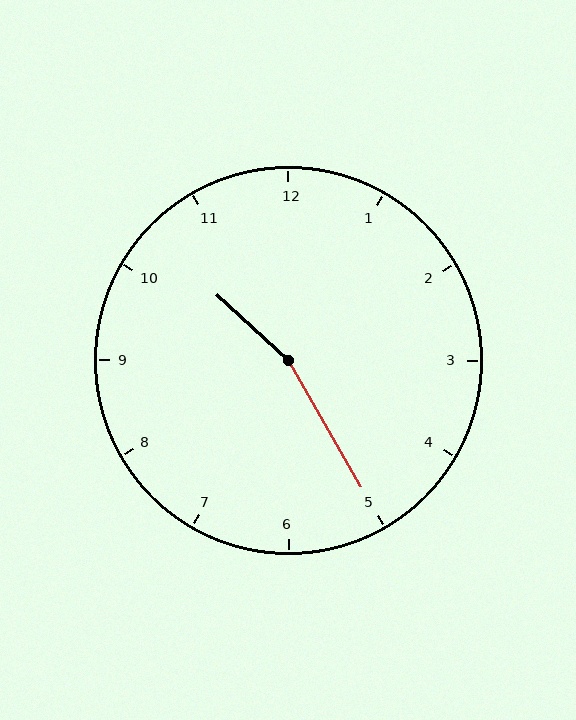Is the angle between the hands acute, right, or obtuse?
It is obtuse.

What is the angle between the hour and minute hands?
Approximately 162 degrees.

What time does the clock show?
10:25.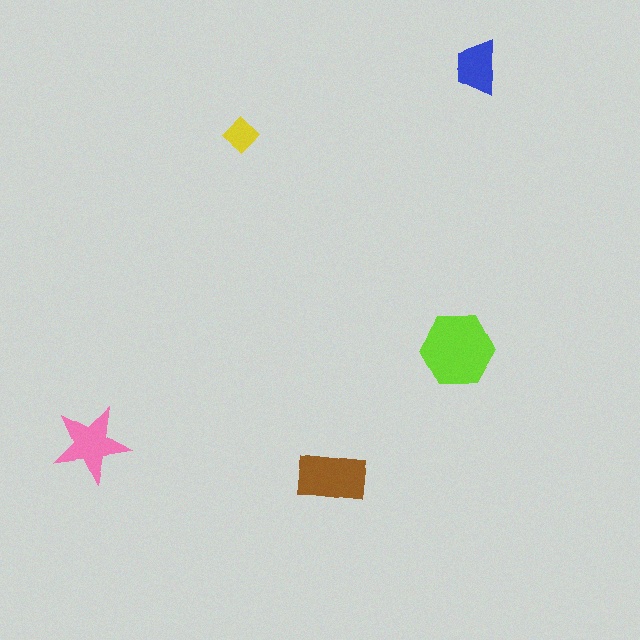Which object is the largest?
The lime hexagon.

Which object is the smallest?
The yellow diamond.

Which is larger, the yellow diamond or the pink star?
The pink star.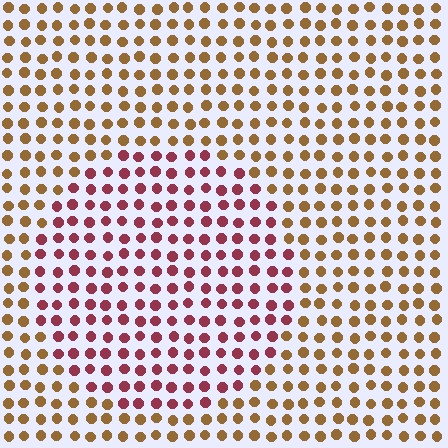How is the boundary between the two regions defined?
The boundary is defined purely by a slight shift in hue (about 48 degrees). Spacing, size, and orientation are identical on both sides.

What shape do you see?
I see a circle.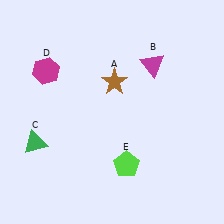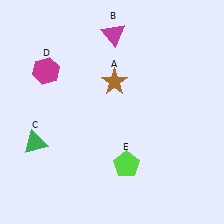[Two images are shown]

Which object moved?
The magenta triangle (B) moved left.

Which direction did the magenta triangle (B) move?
The magenta triangle (B) moved left.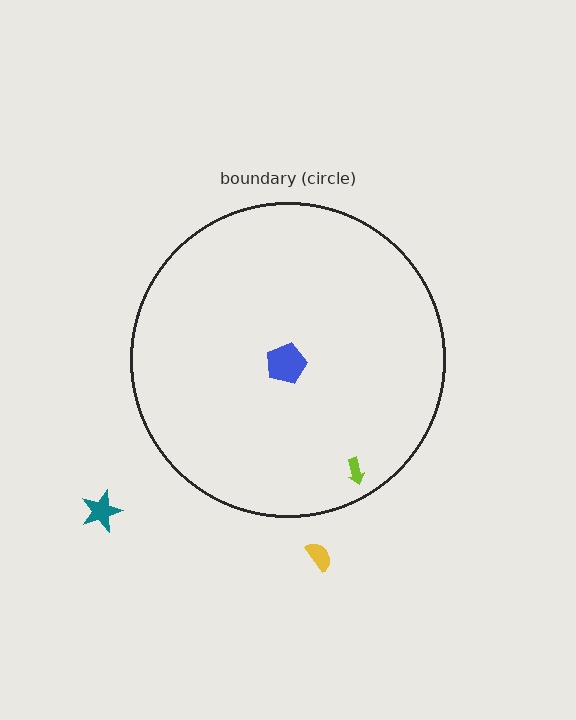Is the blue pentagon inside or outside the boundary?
Inside.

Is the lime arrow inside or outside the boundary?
Inside.